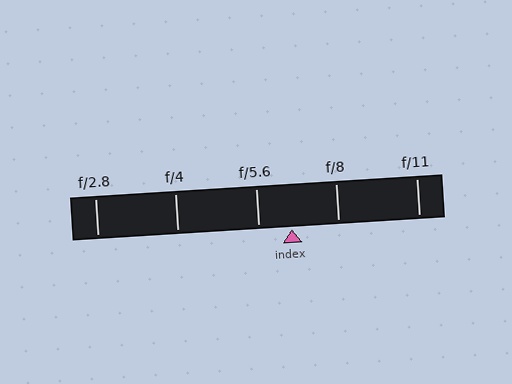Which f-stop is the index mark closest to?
The index mark is closest to f/5.6.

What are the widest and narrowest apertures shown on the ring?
The widest aperture shown is f/2.8 and the narrowest is f/11.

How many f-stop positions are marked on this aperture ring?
There are 5 f-stop positions marked.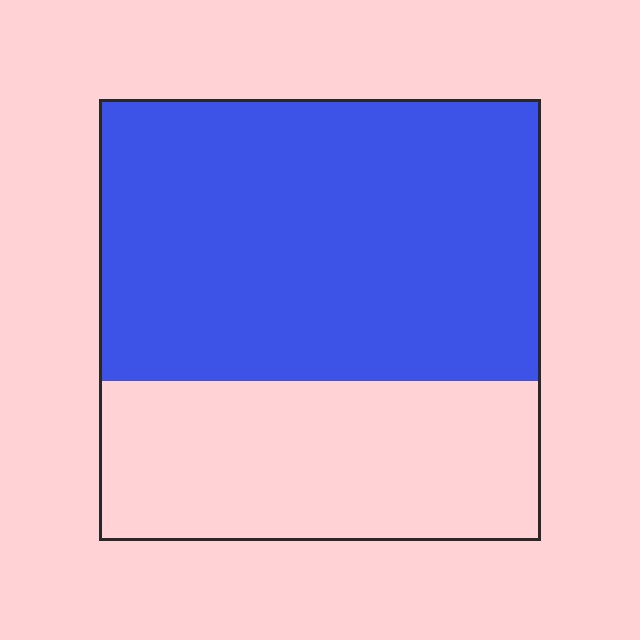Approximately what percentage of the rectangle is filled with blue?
Approximately 65%.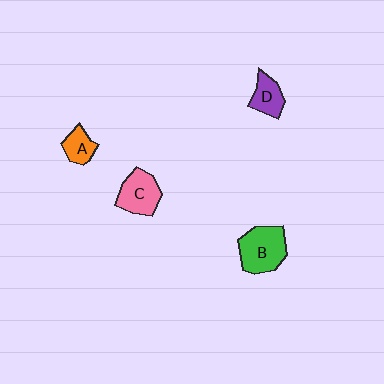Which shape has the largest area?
Shape B (green).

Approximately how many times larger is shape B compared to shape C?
Approximately 1.3 times.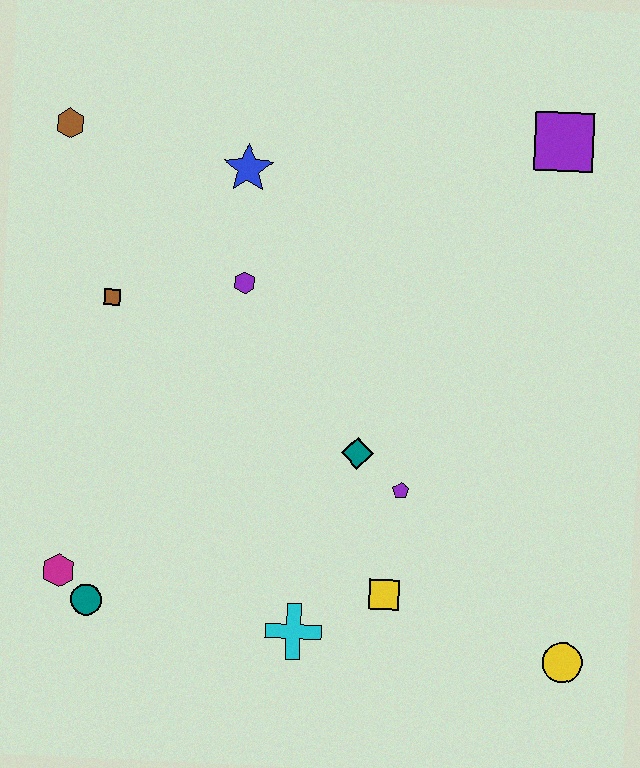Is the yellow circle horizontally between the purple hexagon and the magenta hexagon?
No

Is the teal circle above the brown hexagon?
No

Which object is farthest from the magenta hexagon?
The purple square is farthest from the magenta hexagon.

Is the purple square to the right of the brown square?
Yes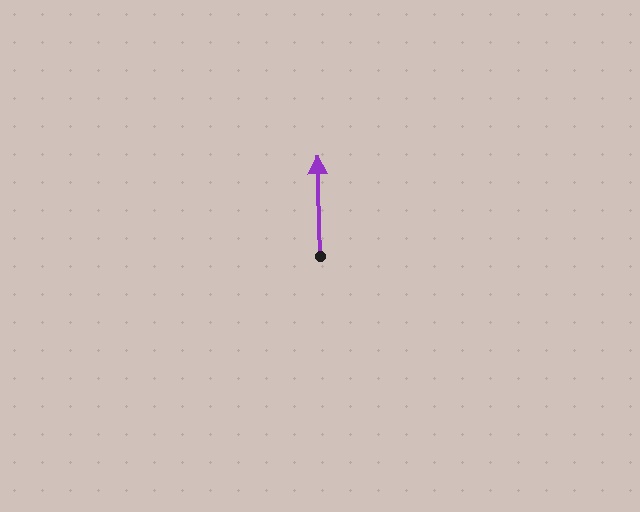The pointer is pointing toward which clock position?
Roughly 12 o'clock.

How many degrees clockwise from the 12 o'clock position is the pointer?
Approximately 358 degrees.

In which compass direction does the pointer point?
North.